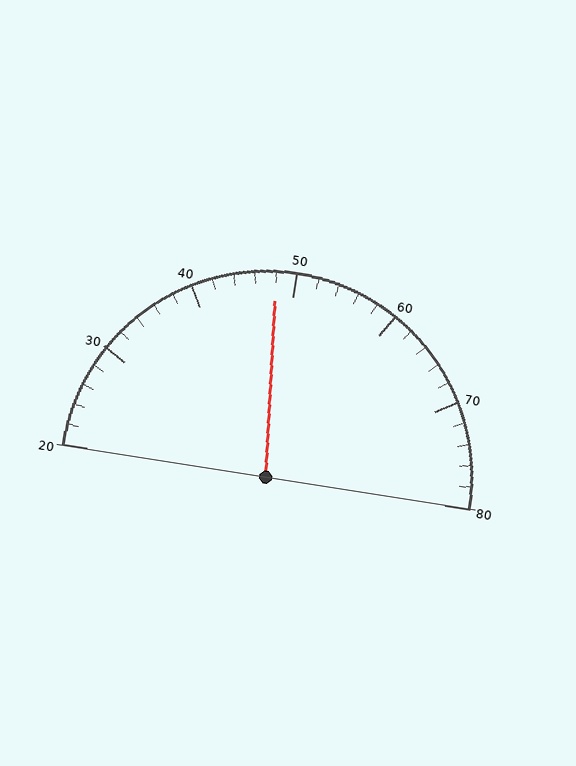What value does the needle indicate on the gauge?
The needle indicates approximately 48.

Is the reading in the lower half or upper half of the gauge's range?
The reading is in the lower half of the range (20 to 80).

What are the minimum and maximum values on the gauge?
The gauge ranges from 20 to 80.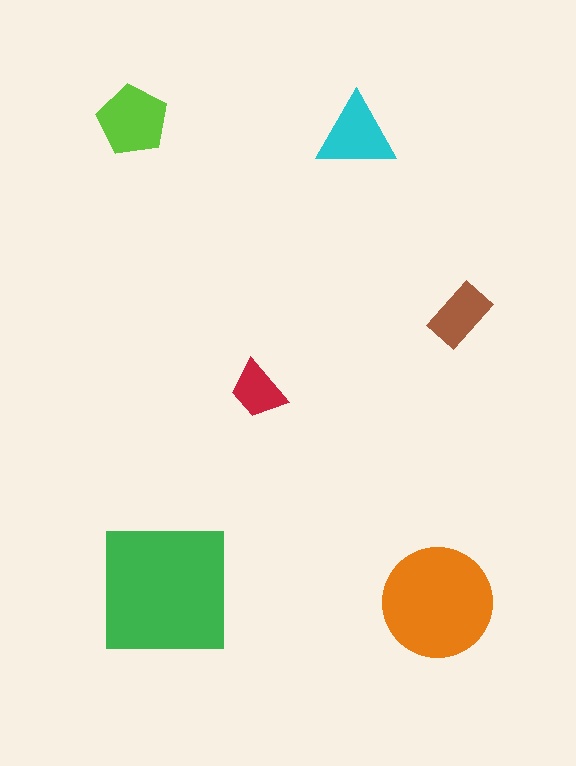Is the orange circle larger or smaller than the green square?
Smaller.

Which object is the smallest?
The red trapezoid.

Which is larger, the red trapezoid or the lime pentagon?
The lime pentagon.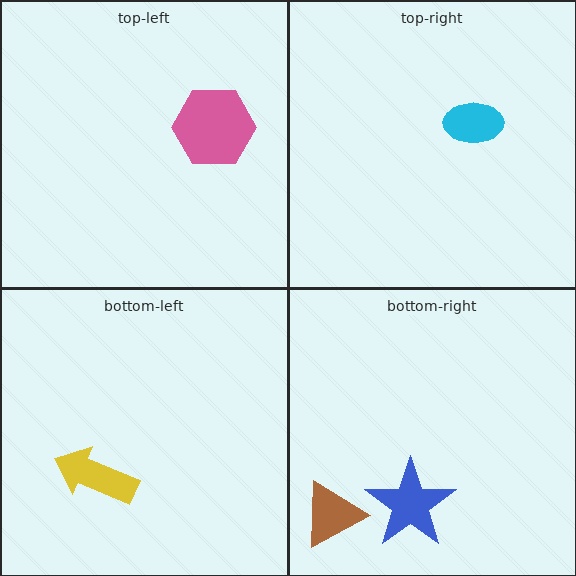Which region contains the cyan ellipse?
The top-right region.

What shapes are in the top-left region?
The pink hexagon.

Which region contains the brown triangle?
The bottom-right region.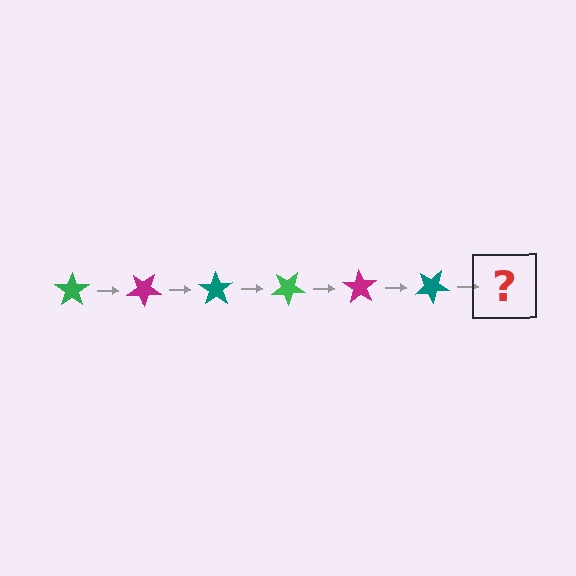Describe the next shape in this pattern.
It should be a green star, rotated 210 degrees from the start.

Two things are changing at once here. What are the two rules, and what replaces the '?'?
The two rules are that it rotates 35 degrees each step and the color cycles through green, magenta, and teal. The '?' should be a green star, rotated 210 degrees from the start.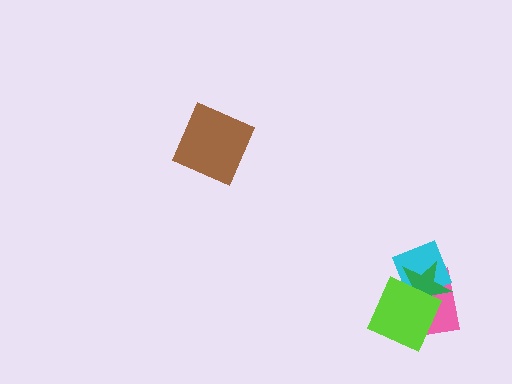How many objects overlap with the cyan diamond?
3 objects overlap with the cyan diamond.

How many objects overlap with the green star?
3 objects overlap with the green star.